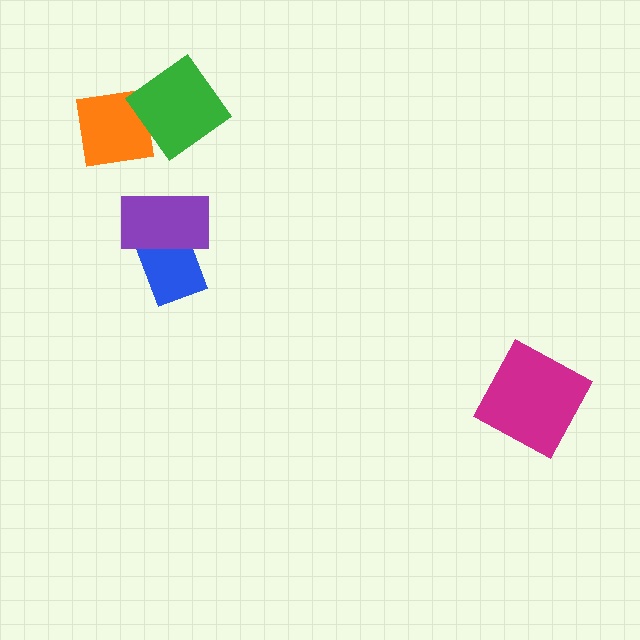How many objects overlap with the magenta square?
0 objects overlap with the magenta square.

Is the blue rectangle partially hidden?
Yes, it is partially covered by another shape.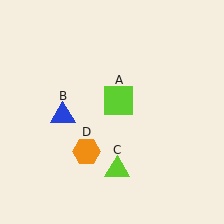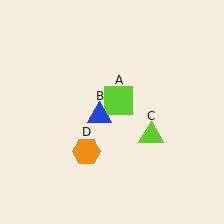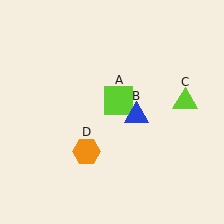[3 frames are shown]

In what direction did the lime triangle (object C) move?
The lime triangle (object C) moved up and to the right.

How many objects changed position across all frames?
2 objects changed position: blue triangle (object B), lime triangle (object C).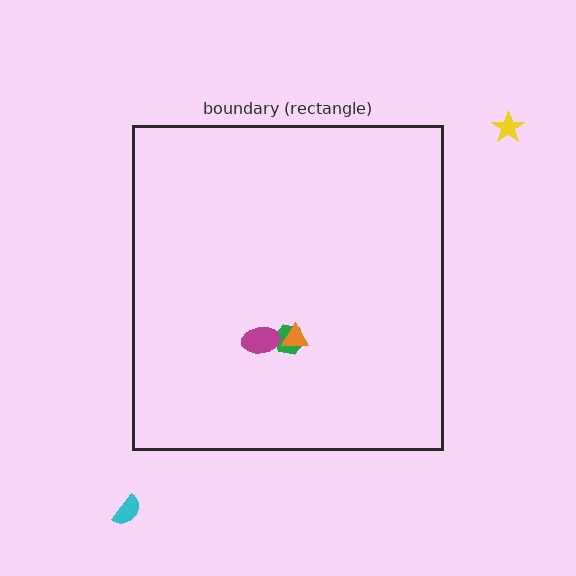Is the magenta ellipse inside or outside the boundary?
Inside.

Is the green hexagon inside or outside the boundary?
Inside.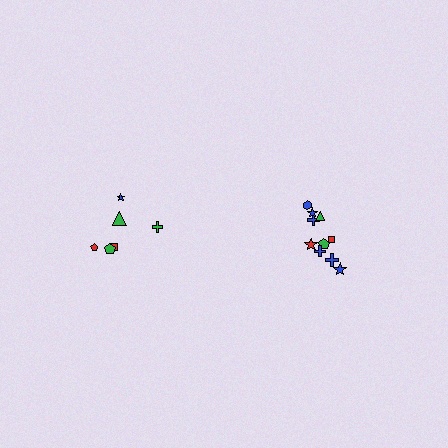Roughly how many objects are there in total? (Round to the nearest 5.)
Roughly 15 objects in total.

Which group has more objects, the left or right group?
The right group.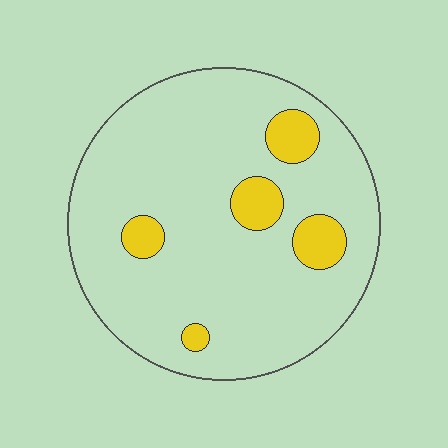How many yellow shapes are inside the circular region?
5.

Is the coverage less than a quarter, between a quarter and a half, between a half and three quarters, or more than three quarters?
Less than a quarter.